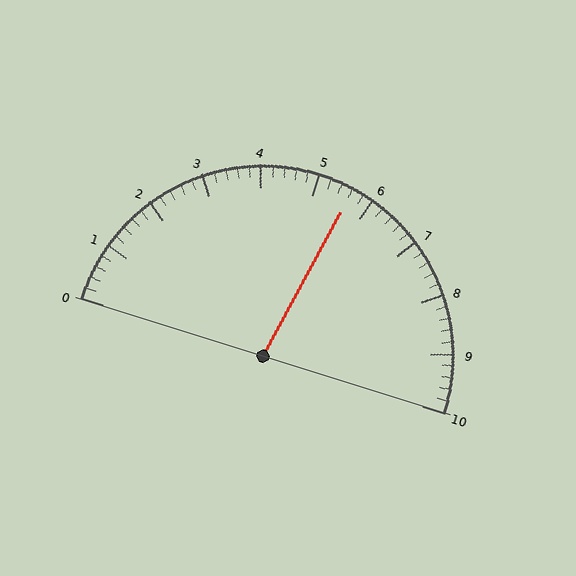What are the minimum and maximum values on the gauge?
The gauge ranges from 0 to 10.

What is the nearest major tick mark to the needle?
The nearest major tick mark is 6.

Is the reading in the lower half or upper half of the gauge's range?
The reading is in the upper half of the range (0 to 10).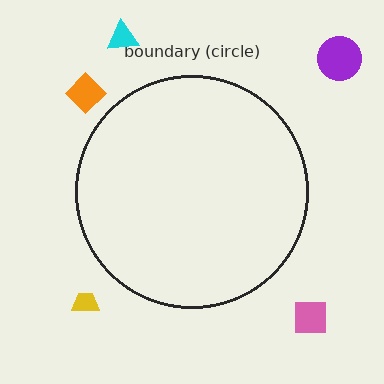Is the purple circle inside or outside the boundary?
Outside.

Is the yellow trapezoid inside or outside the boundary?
Outside.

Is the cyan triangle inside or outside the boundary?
Outside.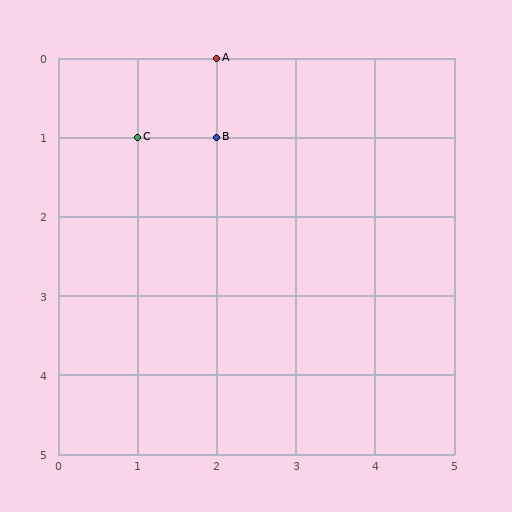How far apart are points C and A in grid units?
Points C and A are 1 column and 1 row apart (about 1.4 grid units diagonally).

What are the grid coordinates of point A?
Point A is at grid coordinates (2, 0).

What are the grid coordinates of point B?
Point B is at grid coordinates (2, 1).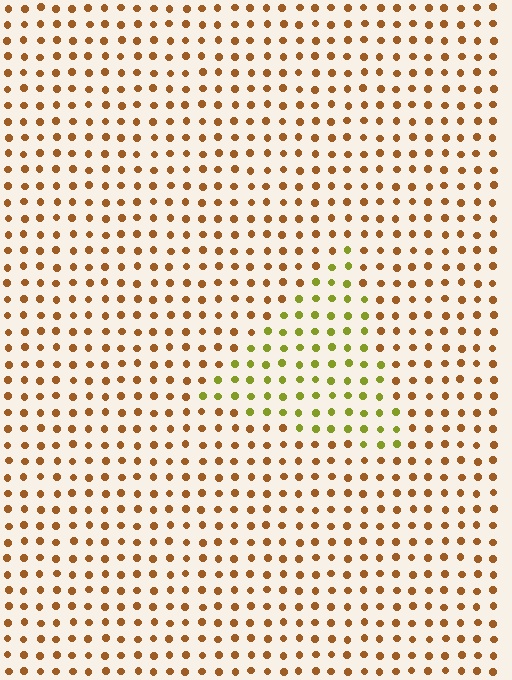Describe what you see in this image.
The image is filled with small brown elements in a uniform arrangement. A triangle-shaped region is visible where the elements are tinted to a slightly different hue, forming a subtle color boundary.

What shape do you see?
I see a triangle.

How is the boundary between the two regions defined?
The boundary is defined purely by a slight shift in hue (about 46 degrees). Spacing, size, and orientation are identical on both sides.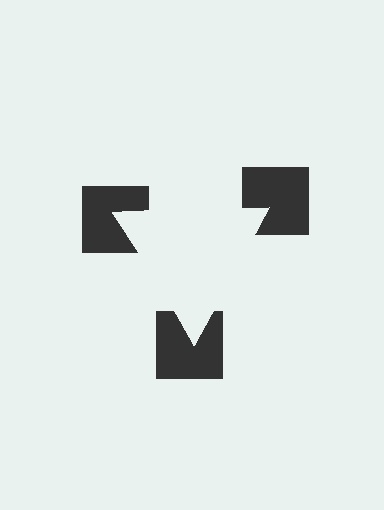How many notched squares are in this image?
There are 3 — one at each vertex of the illusory triangle.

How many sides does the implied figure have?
3 sides.